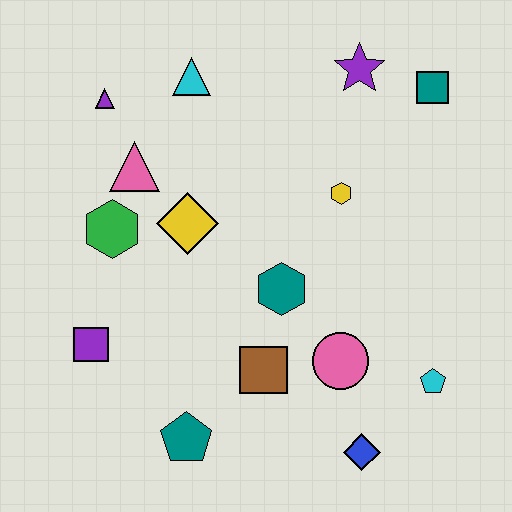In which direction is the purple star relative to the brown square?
The purple star is above the brown square.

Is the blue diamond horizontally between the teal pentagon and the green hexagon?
No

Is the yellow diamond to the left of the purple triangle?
No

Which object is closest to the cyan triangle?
The purple triangle is closest to the cyan triangle.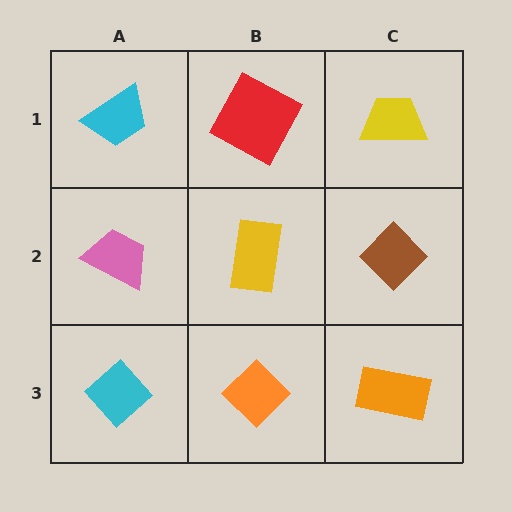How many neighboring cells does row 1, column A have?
2.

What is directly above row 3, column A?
A pink trapezoid.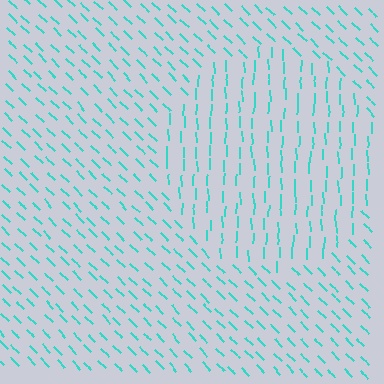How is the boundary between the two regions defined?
The boundary is defined purely by a change in line orientation (approximately 45 degrees difference). All lines are the same color and thickness.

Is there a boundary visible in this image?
Yes, there is a texture boundary formed by a change in line orientation.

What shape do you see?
I see a circle.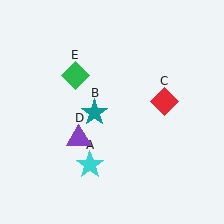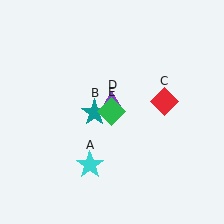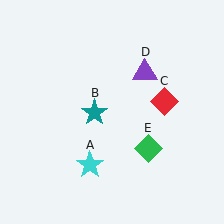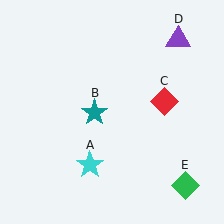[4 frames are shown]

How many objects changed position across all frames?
2 objects changed position: purple triangle (object D), green diamond (object E).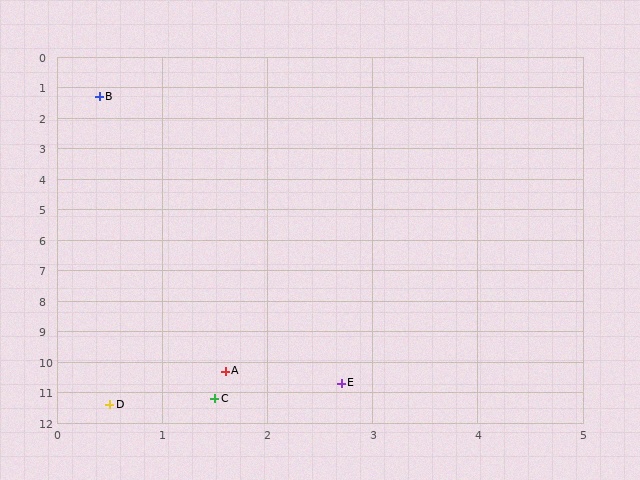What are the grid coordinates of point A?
Point A is at approximately (1.6, 10.3).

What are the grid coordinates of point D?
Point D is at approximately (0.5, 11.4).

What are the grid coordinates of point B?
Point B is at approximately (0.4, 1.3).